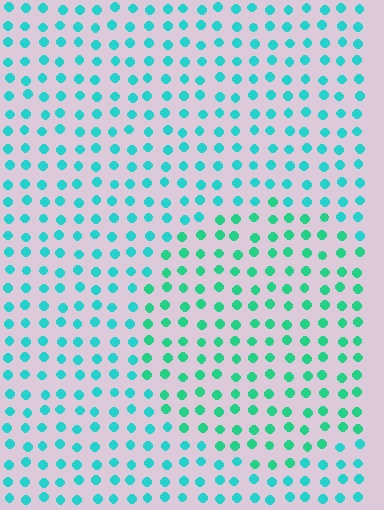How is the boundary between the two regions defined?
The boundary is defined purely by a slight shift in hue (about 25 degrees). Spacing, size, and orientation are identical on both sides.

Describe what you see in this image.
The image is filled with small cyan elements in a uniform arrangement. A circle-shaped region is visible where the elements are tinted to a slightly different hue, forming a subtle color boundary.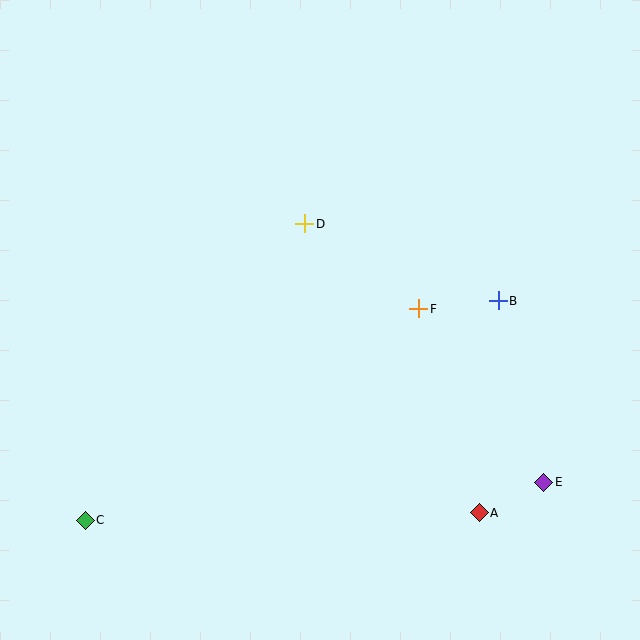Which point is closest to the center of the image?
Point D at (305, 224) is closest to the center.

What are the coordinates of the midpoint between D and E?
The midpoint between D and E is at (424, 353).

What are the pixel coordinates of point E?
Point E is at (544, 482).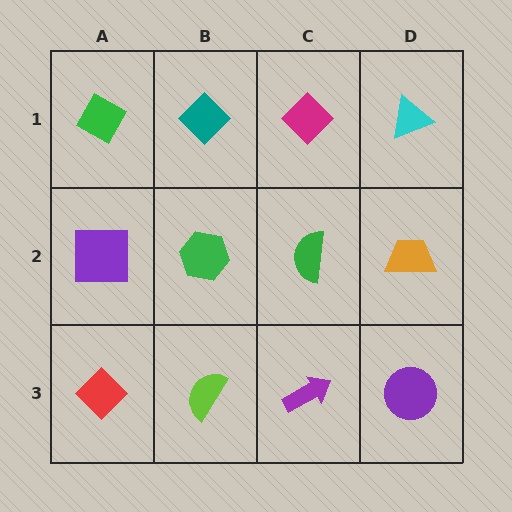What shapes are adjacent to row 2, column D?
A cyan triangle (row 1, column D), a purple circle (row 3, column D), a green semicircle (row 2, column C).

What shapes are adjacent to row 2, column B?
A teal diamond (row 1, column B), a lime semicircle (row 3, column B), a purple square (row 2, column A), a green semicircle (row 2, column C).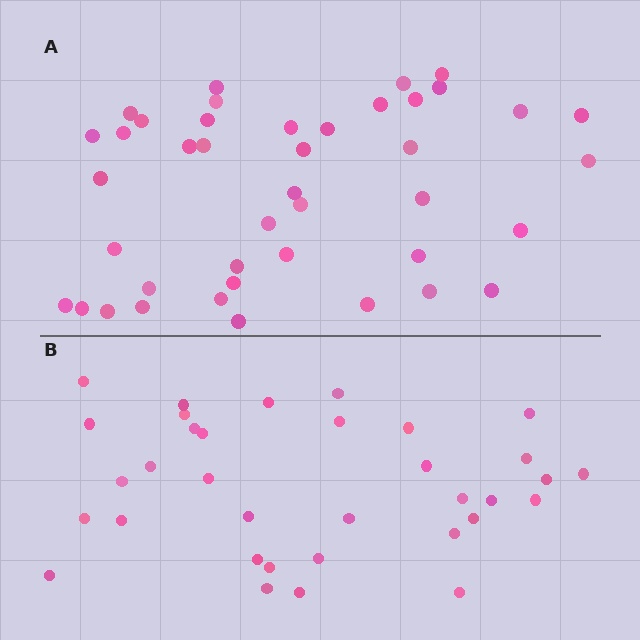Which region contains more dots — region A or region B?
Region A (the top region) has more dots.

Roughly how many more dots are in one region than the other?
Region A has roughly 8 or so more dots than region B.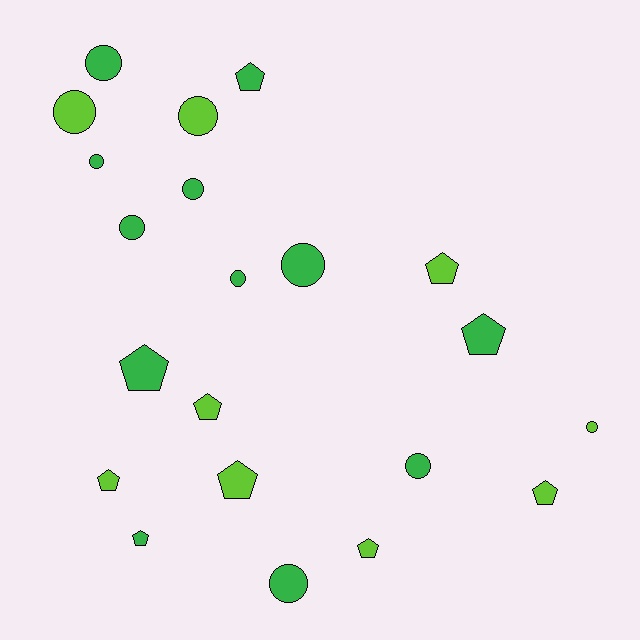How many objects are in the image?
There are 21 objects.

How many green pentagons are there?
There are 4 green pentagons.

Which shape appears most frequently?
Circle, with 11 objects.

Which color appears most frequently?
Green, with 12 objects.